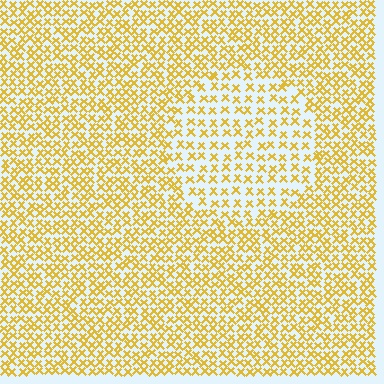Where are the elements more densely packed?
The elements are more densely packed outside the circle boundary.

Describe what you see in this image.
The image contains small yellow elements arranged at two different densities. A circle-shaped region is visible where the elements are less densely packed than the surrounding area.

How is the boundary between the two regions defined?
The boundary is defined by a change in element density (approximately 1.8x ratio). All elements are the same color, size, and shape.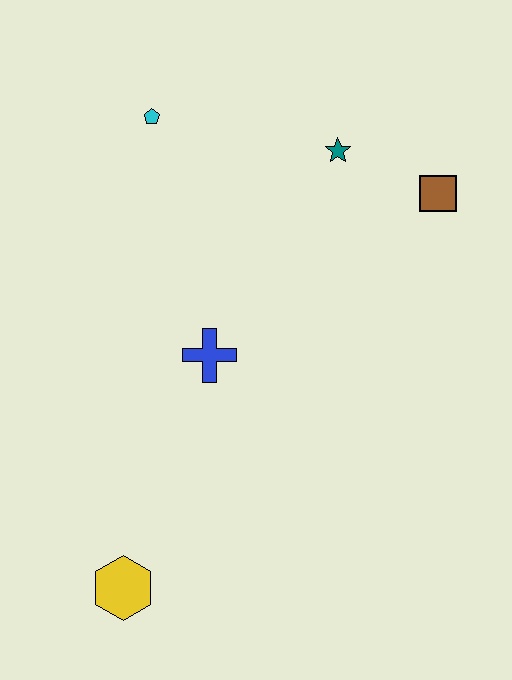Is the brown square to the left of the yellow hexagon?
No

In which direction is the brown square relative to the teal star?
The brown square is to the right of the teal star.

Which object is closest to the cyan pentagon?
The teal star is closest to the cyan pentagon.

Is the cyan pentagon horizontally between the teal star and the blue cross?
No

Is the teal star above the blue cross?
Yes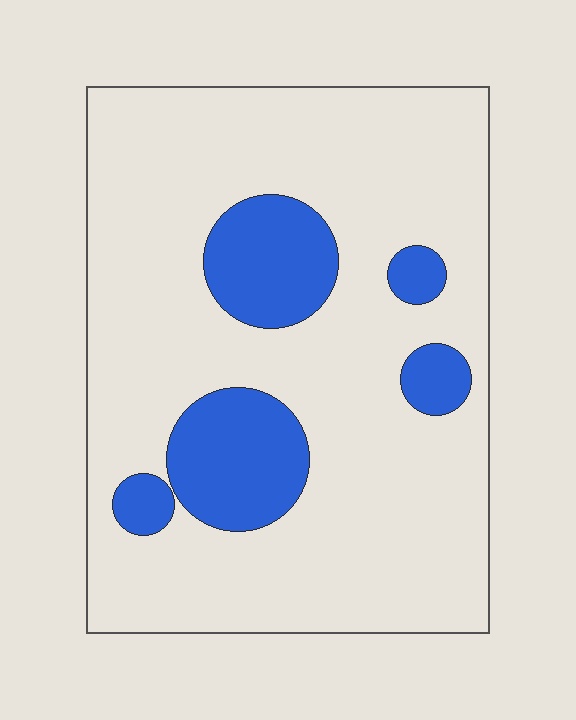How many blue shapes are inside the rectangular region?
5.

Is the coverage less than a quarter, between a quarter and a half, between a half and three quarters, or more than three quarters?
Less than a quarter.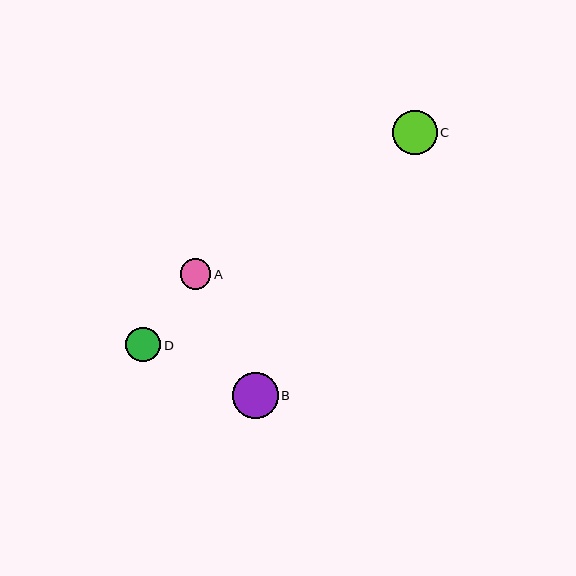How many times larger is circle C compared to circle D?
Circle C is approximately 1.3 times the size of circle D.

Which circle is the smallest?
Circle A is the smallest with a size of approximately 30 pixels.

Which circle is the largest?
Circle B is the largest with a size of approximately 46 pixels.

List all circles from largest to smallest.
From largest to smallest: B, C, D, A.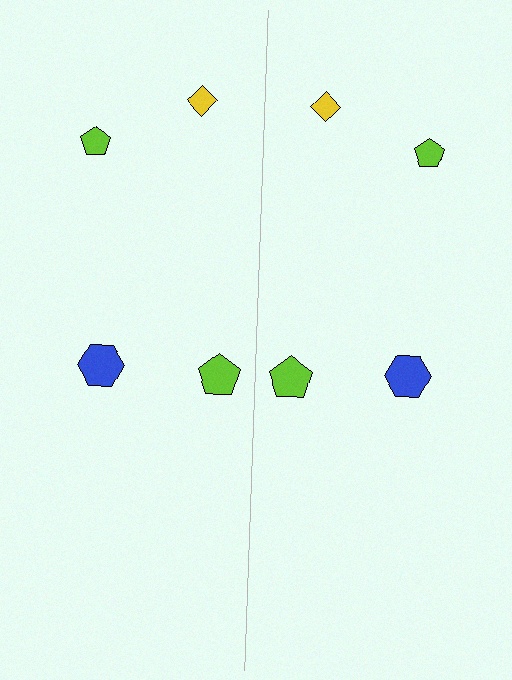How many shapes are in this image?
There are 8 shapes in this image.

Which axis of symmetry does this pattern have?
The pattern has a vertical axis of symmetry running through the center of the image.